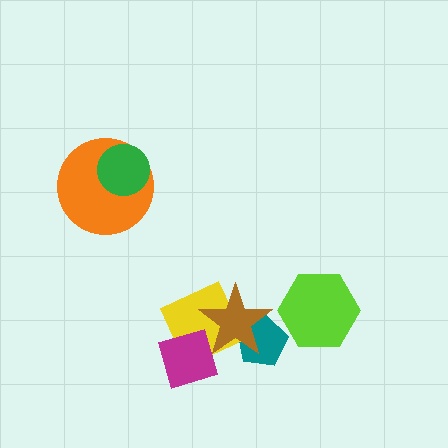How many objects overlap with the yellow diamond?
3 objects overlap with the yellow diamond.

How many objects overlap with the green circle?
1 object overlaps with the green circle.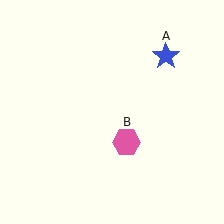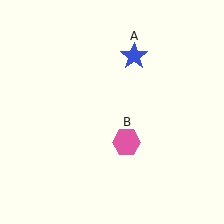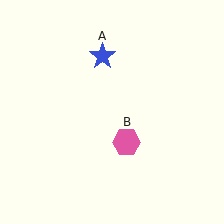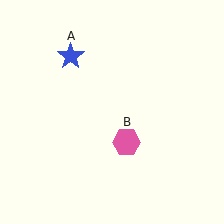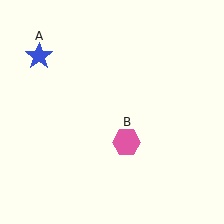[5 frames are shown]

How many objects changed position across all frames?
1 object changed position: blue star (object A).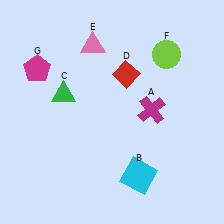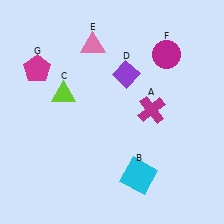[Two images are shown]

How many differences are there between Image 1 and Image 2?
There are 3 differences between the two images.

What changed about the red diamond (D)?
In Image 1, D is red. In Image 2, it changed to purple.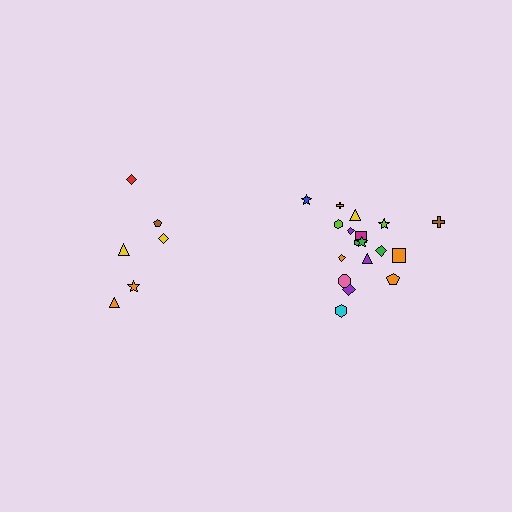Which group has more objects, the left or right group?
The right group.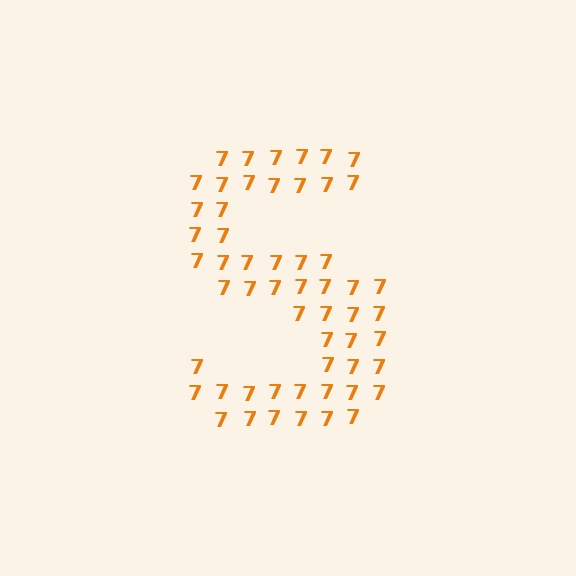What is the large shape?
The large shape is the letter S.